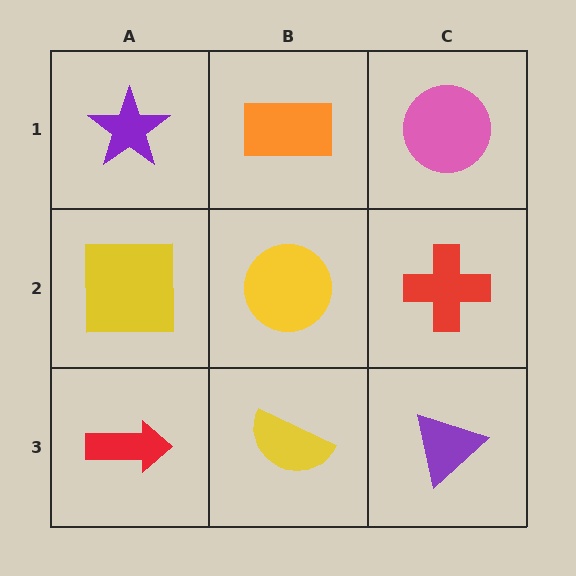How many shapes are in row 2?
3 shapes.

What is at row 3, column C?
A purple triangle.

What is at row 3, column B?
A yellow semicircle.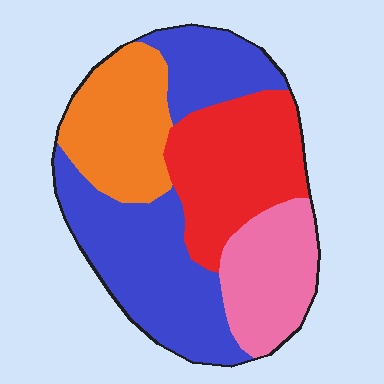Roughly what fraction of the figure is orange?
Orange takes up about one fifth (1/5) of the figure.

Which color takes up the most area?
Blue, at roughly 40%.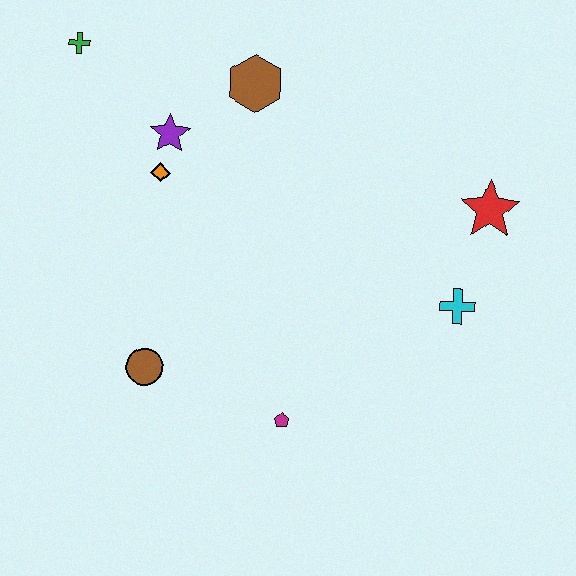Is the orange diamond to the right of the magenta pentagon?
No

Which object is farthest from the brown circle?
The red star is farthest from the brown circle.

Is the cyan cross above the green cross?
No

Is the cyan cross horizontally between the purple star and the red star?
Yes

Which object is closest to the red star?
The cyan cross is closest to the red star.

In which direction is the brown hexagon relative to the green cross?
The brown hexagon is to the right of the green cross.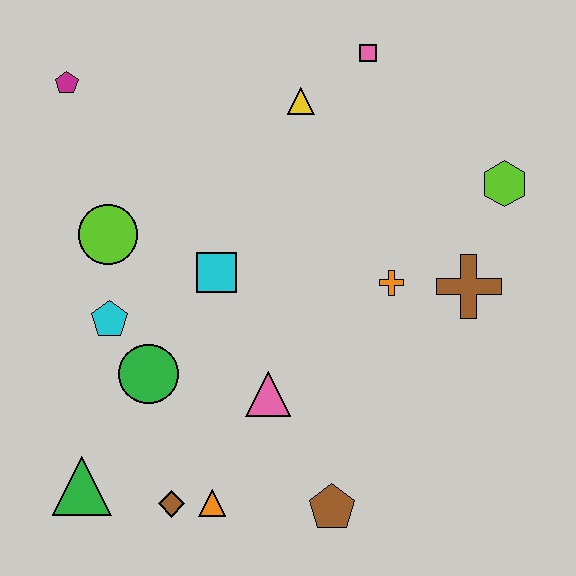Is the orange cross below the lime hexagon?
Yes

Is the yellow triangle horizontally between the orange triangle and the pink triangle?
No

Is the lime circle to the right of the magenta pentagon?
Yes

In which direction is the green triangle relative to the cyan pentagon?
The green triangle is below the cyan pentagon.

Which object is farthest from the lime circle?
The lime hexagon is farthest from the lime circle.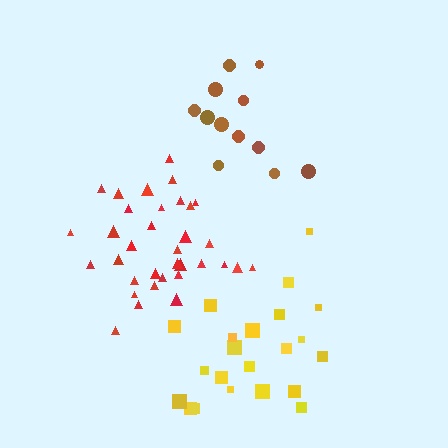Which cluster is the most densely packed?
Red.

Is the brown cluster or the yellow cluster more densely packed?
Yellow.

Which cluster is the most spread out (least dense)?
Brown.